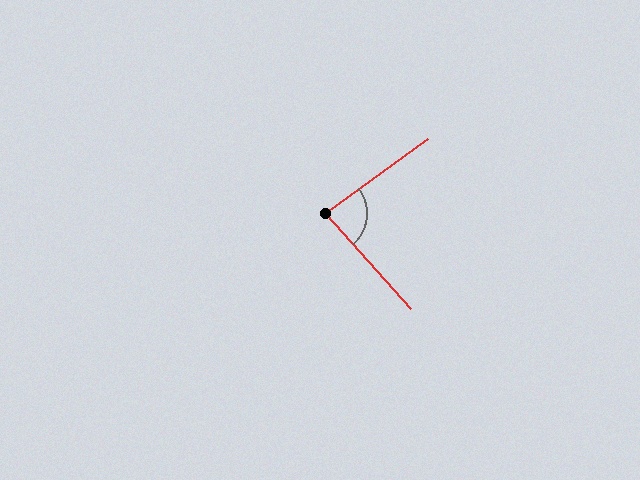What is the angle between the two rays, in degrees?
Approximately 84 degrees.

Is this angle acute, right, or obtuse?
It is acute.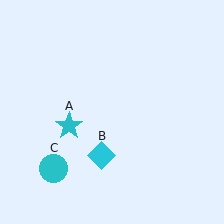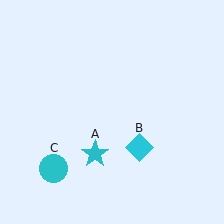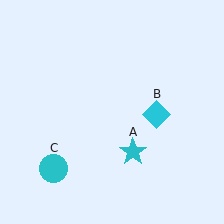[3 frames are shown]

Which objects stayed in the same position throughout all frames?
Cyan circle (object C) remained stationary.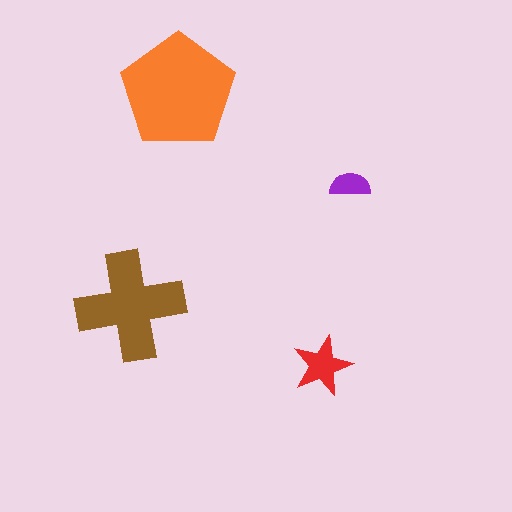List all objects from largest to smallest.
The orange pentagon, the brown cross, the red star, the purple semicircle.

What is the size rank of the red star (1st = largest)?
3rd.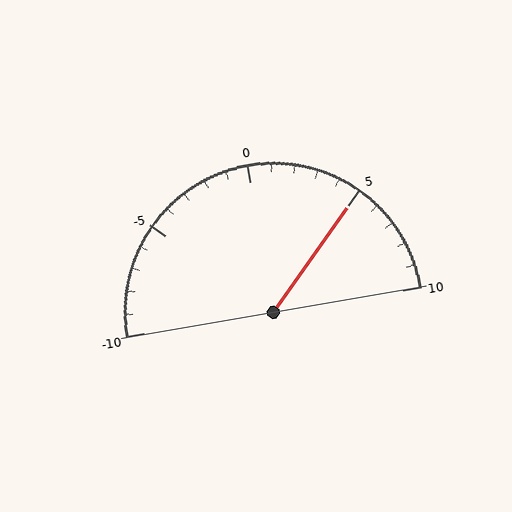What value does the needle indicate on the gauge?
The needle indicates approximately 5.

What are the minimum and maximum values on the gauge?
The gauge ranges from -10 to 10.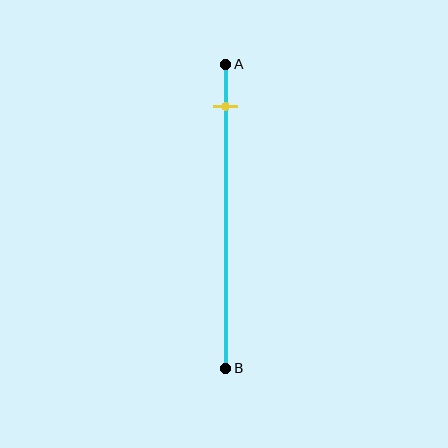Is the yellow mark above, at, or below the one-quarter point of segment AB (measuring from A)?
The yellow mark is above the one-quarter point of segment AB.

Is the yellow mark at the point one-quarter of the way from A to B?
No, the mark is at about 15% from A, not at the 25% one-quarter point.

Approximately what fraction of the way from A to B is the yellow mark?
The yellow mark is approximately 15% of the way from A to B.